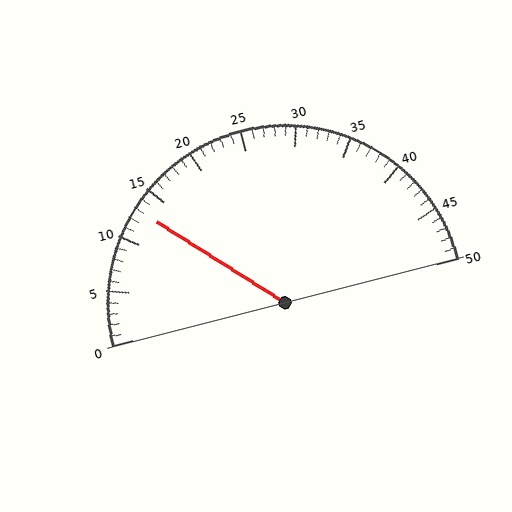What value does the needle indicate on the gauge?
The needle indicates approximately 13.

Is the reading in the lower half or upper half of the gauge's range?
The reading is in the lower half of the range (0 to 50).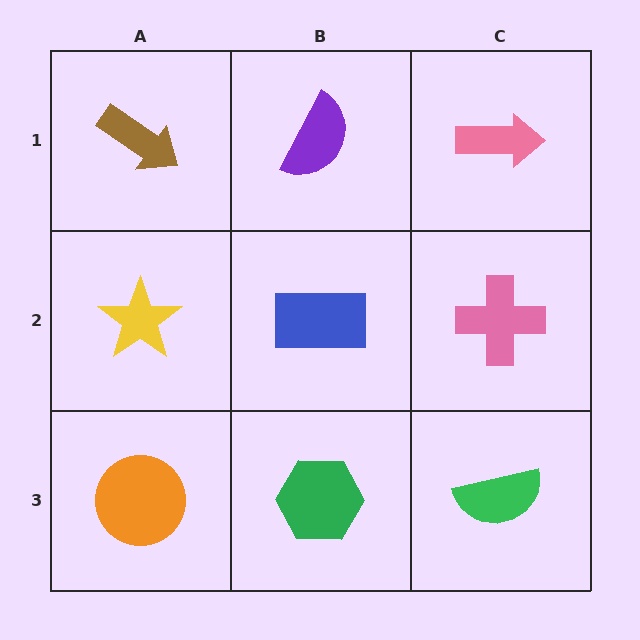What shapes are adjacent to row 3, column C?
A pink cross (row 2, column C), a green hexagon (row 3, column B).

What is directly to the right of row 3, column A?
A green hexagon.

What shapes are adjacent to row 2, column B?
A purple semicircle (row 1, column B), a green hexagon (row 3, column B), a yellow star (row 2, column A), a pink cross (row 2, column C).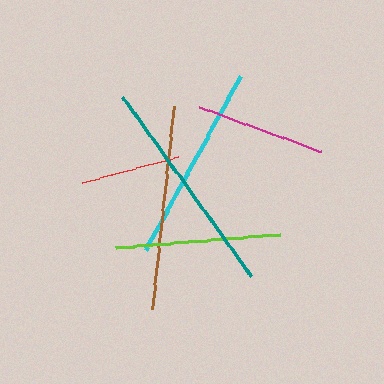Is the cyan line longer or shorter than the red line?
The cyan line is longer than the red line.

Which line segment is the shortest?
The red line is the shortest at approximately 100 pixels.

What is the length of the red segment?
The red segment is approximately 100 pixels long.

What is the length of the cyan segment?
The cyan segment is approximately 200 pixels long.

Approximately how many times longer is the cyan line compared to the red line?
The cyan line is approximately 2.0 times the length of the red line.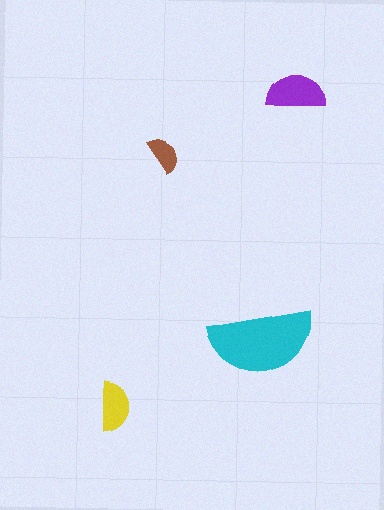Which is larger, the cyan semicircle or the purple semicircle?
The cyan one.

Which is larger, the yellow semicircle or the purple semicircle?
The purple one.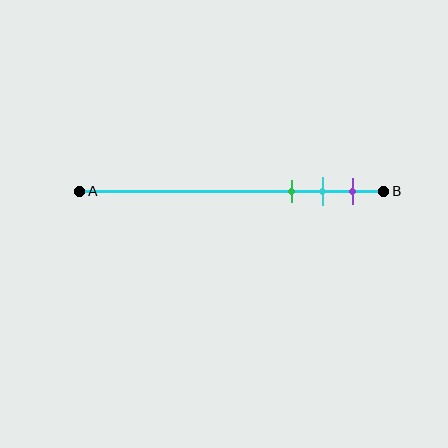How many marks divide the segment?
There are 3 marks dividing the segment.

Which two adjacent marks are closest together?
The cyan and purple marks are the closest adjacent pair.